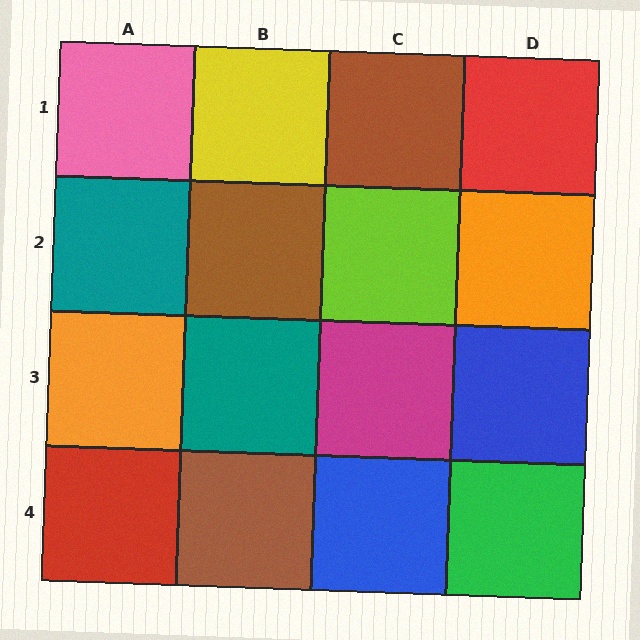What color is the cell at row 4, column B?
Brown.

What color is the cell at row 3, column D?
Blue.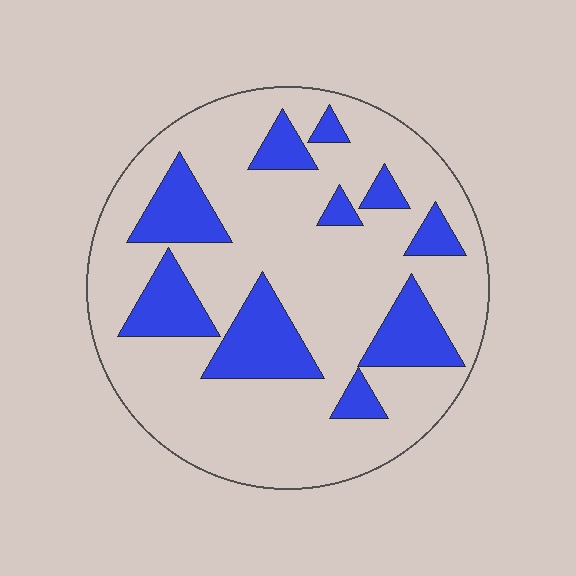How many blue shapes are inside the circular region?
10.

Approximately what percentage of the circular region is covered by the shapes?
Approximately 25%.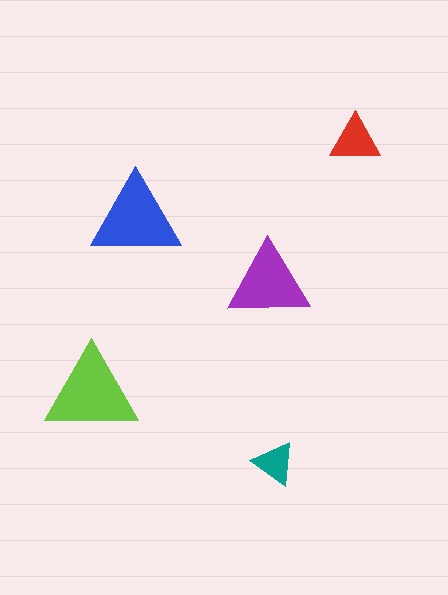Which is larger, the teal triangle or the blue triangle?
The blue one.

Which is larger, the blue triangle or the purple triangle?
The blue one.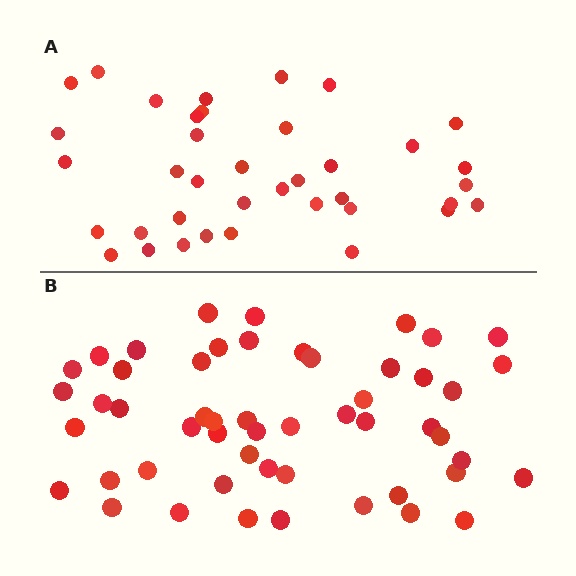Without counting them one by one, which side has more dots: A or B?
Region B (the bottom region) has more dots.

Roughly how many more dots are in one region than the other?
Region B has approximately 15 more dots than region A.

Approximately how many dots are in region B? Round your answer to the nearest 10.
About 50 dots. (The exact count is 52, which rounds to 50.)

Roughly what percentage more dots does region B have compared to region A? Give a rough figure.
About 35% more.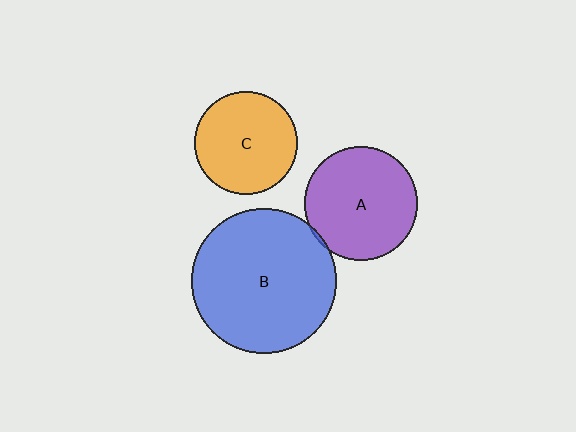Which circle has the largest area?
Circle B (blue).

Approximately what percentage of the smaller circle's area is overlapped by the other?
Approximately 5%.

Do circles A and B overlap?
Yes.